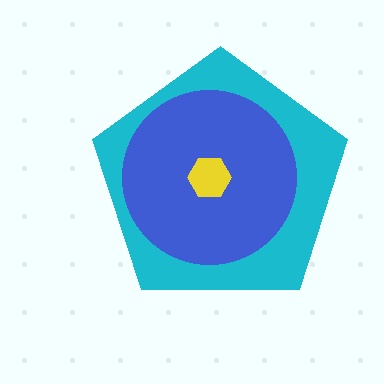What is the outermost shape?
The cyan pentagon.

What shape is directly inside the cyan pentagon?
The blue circle.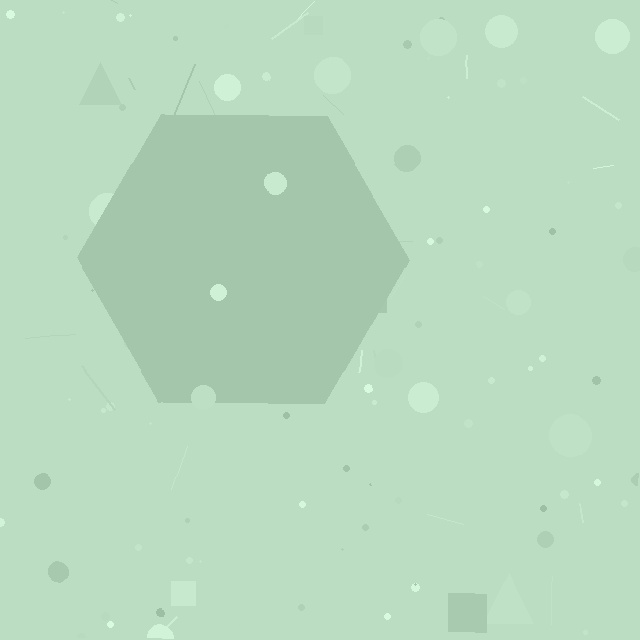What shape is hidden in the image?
A hexagon is hidden in the image.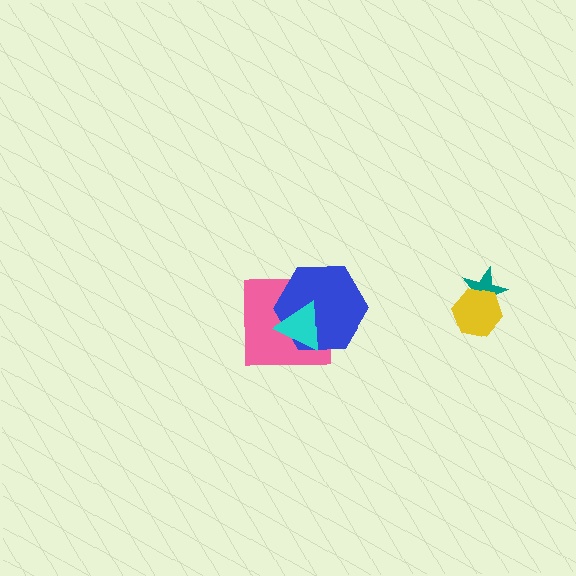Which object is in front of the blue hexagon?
The cyan triangle is in front of the blue hexagon.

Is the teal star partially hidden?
Yes, it is partially covered by another shape.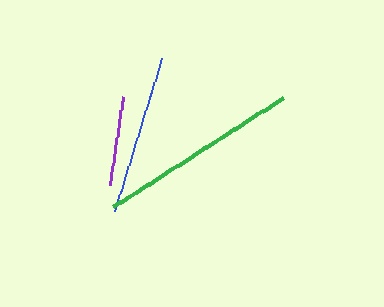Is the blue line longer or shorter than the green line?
The green line is longer than the blue line.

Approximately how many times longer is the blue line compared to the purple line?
The blue line is approximately 1.8 times the length of the purple line.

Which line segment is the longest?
The green line is the longest at approximately 202 pixels.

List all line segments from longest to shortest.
From longest to shortest: green, blue, purple.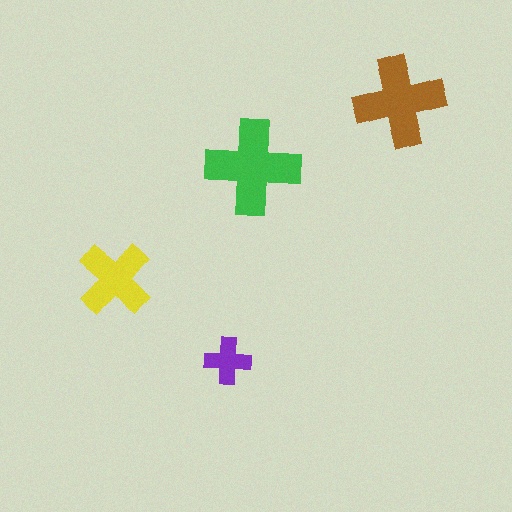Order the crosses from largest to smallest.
the green one, the brown one, the yellow one, the purple one.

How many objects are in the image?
There are 4 objects in the image.